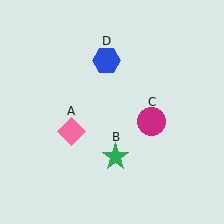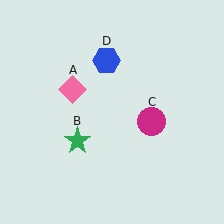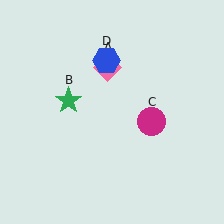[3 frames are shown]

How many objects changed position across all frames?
2 objects changed position: pink diamond (object A), green star (object B).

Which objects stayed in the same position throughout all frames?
Magenta circle (object C) and blue hexagon (object D) remained stationary.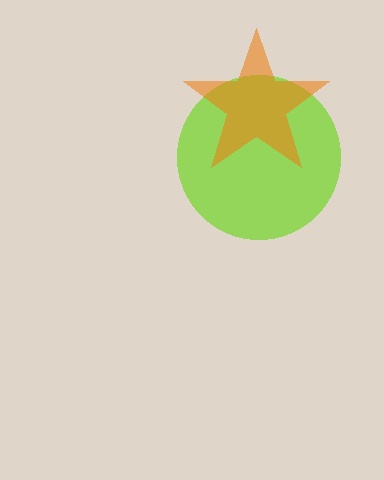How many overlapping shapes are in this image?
There are 2 overlapping shapes in the image.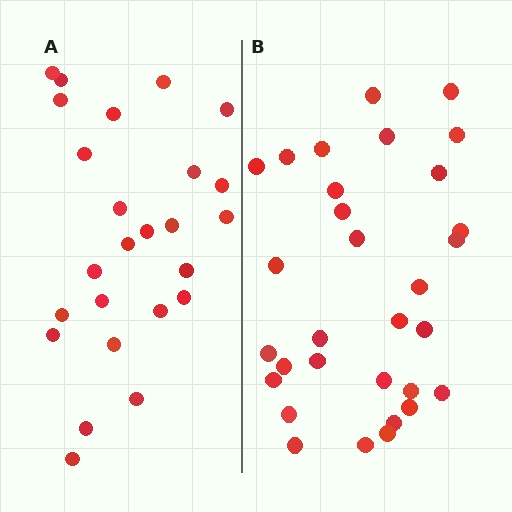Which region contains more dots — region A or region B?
Region B (the right region) has more dots.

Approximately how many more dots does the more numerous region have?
Region B has about 6 more dots than region A.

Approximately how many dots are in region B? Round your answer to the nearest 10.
About 30 dots. (The exact count is 31, which rounds to 30.)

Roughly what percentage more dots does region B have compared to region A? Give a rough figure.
About 25% more.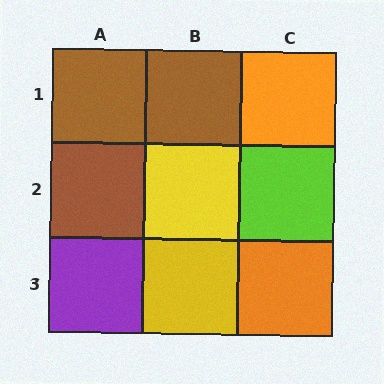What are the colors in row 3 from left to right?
Purple, yellow, orange.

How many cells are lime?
1 cell is lime.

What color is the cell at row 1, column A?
Brown.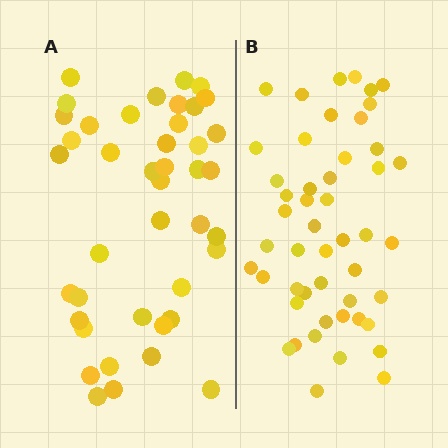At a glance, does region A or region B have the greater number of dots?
Region B (the right region) has more dots.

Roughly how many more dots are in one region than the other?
Region B has roughly 8 or so more dots than region A.